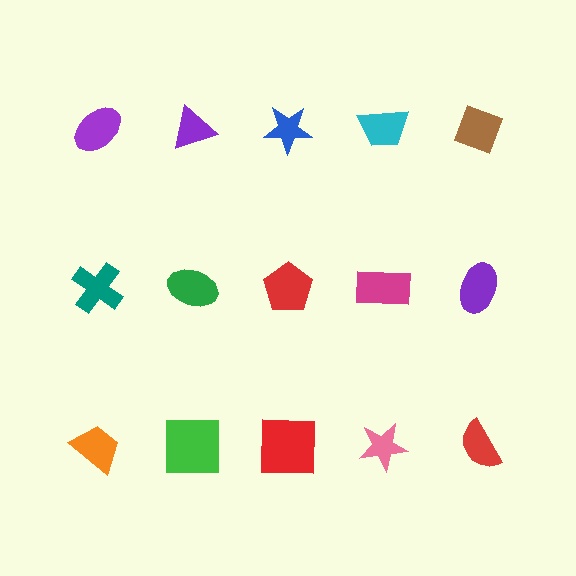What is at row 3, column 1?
An orange trapezoid.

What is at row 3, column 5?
A red semicircle.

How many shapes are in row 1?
5 shapes.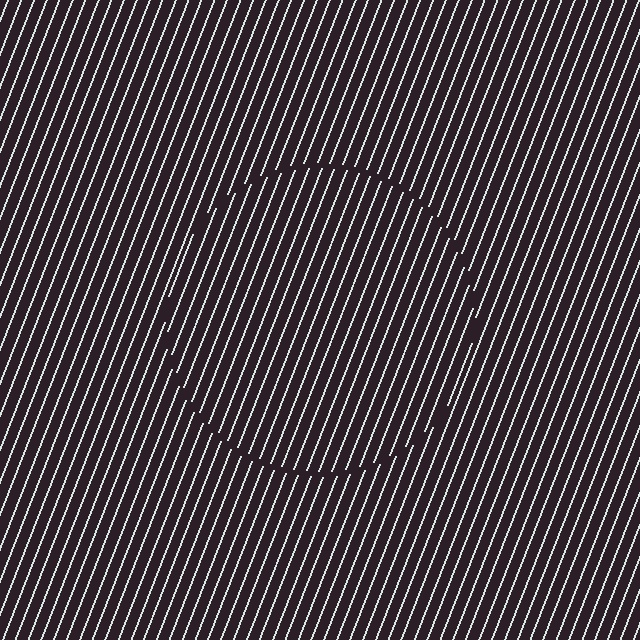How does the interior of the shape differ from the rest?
The interior of the shape contains the same grating, shifted by half a period — the contour is defined by the phase discontinuity where line-ends from the inner and outer gratings abut.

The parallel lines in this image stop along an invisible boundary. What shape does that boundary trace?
An illusory circle. The interior of the shape contains the same grating, shifted by half a period — the contour is defined by the phase discontinuity where line-ends from the inner and outer gratings abut.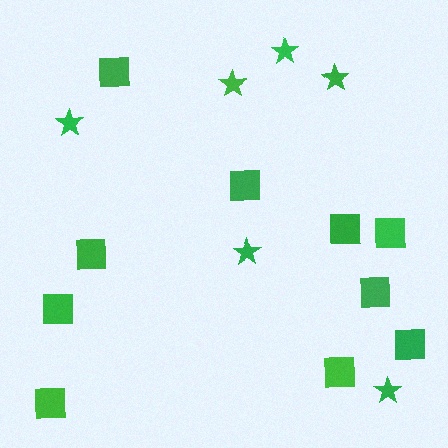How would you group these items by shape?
There are 2 groups: one group of squares (10) and one group of stars (6).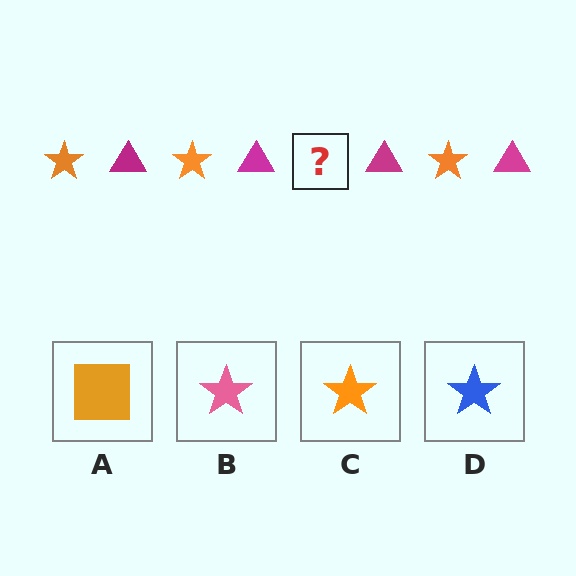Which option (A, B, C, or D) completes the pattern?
C.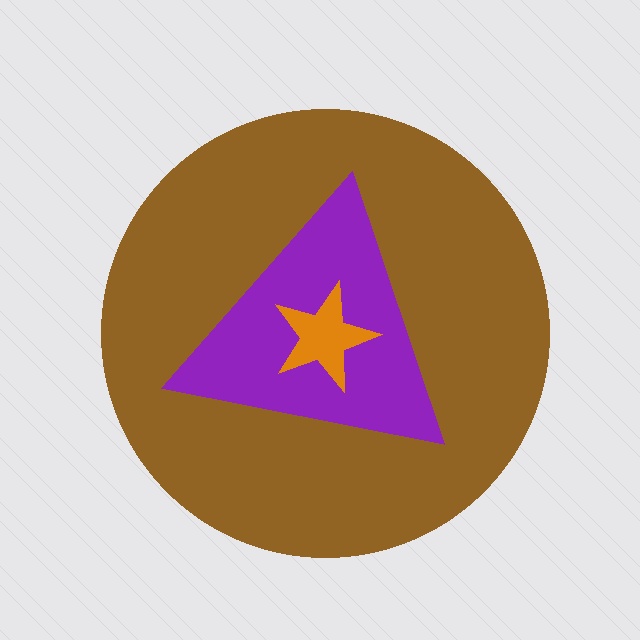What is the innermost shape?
The orange star.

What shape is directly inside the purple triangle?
The orange star.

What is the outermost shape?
The brown circle.